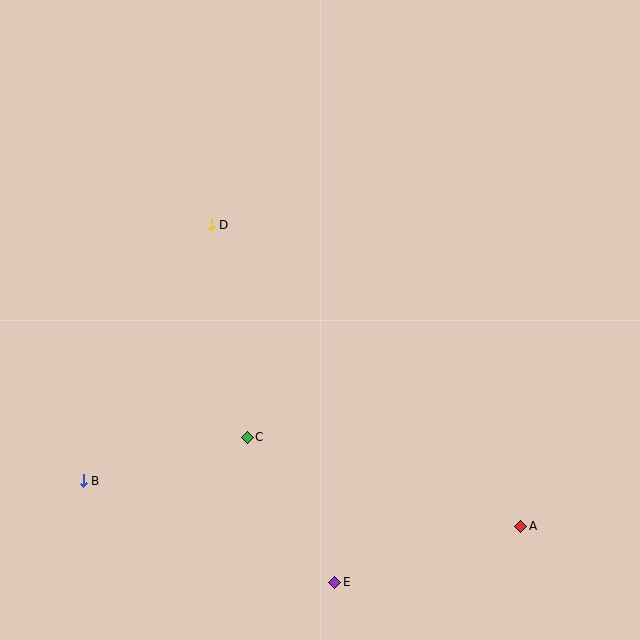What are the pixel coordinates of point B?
Point B is at (83, 481).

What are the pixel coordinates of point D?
Point D is at (211, 225).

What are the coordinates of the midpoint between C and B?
The midpoint between C and B is at (165, 459).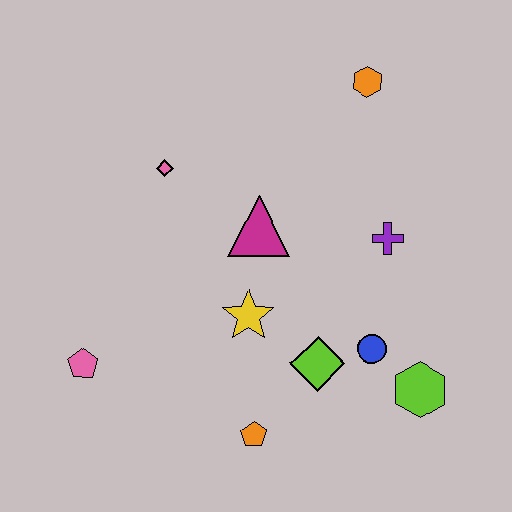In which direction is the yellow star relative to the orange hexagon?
The yellow star is below the orange hexagon.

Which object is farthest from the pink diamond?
The lime hexagon is farthest from the pink diamond.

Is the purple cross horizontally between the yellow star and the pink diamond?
No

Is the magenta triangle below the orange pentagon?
No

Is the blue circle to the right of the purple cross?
No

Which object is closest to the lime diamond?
The blue circle is closest to the lime diamond.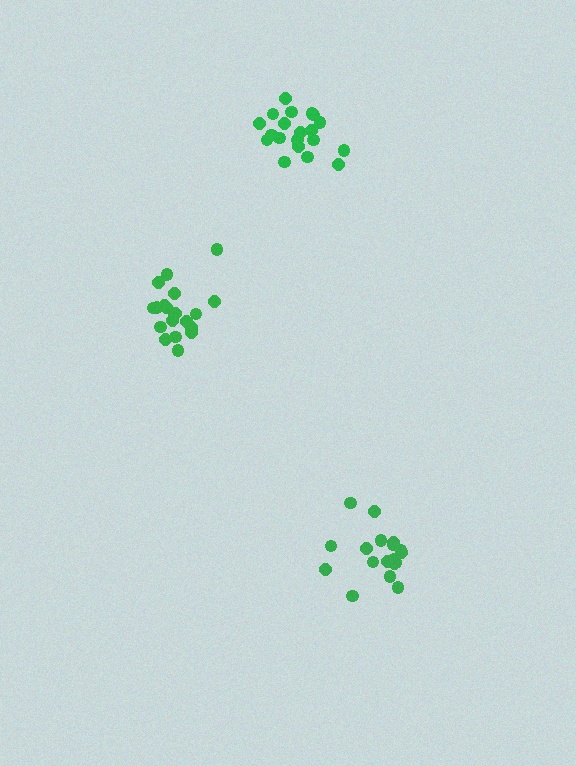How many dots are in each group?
Group 1: 20 dots, Group 2: 18 dots, Group 3: 20 dots (58 total).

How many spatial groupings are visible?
There are 3 spatial groupings.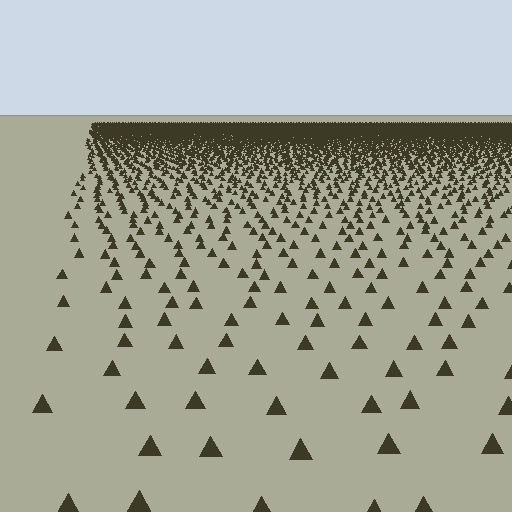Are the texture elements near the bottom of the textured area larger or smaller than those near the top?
Larger. Near the bottom, elements are closer to the viewer and appear at a bigger on-screen size.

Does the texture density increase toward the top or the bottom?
Density increases toward the top.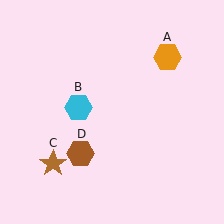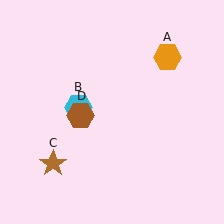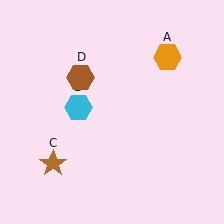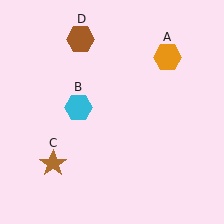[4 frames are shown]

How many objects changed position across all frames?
1 object changed position: brown hexagon (object D).